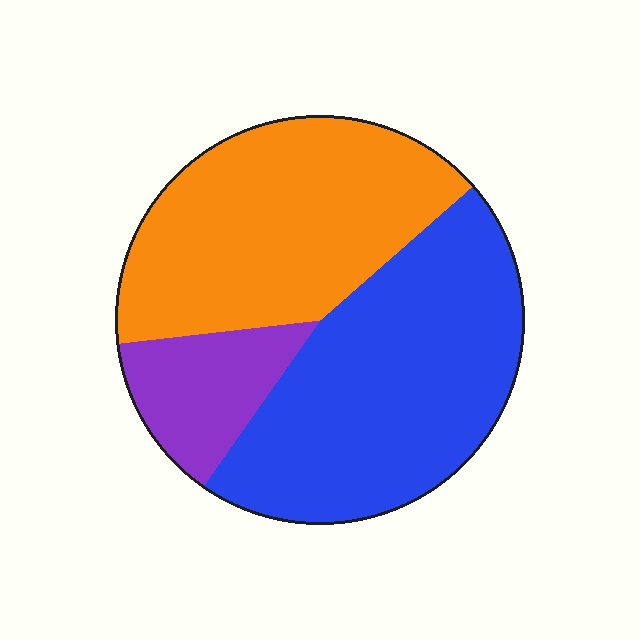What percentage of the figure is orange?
Orange covers 41% of the figure.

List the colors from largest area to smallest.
From largest to smallest: blue, orange, purple.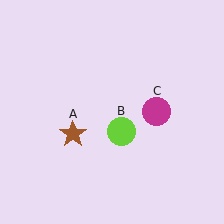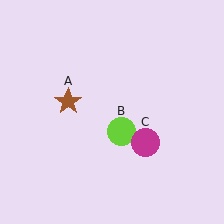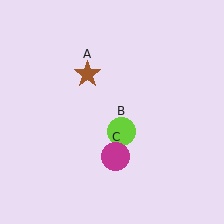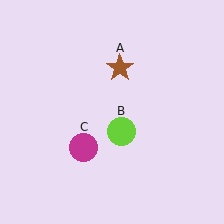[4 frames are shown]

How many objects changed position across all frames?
2 objects changed position: brown star (object A), magenta circle (object C).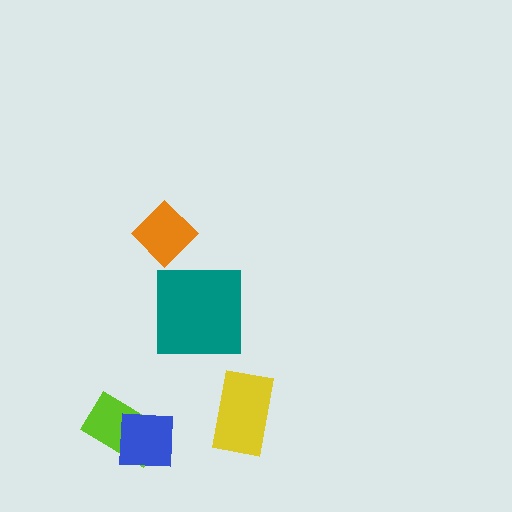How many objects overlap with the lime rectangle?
1 object overlaps with the lime rectangle.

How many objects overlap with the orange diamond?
0 objects overlap with the orange diamond.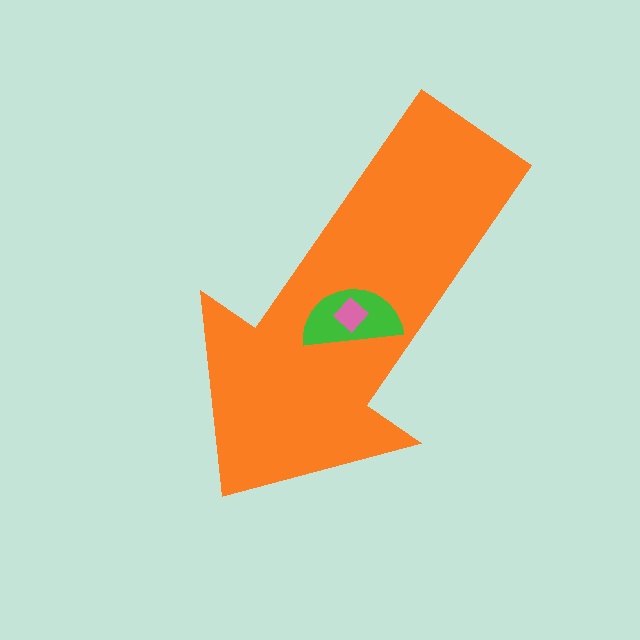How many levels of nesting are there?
3.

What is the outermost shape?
The orange arrow.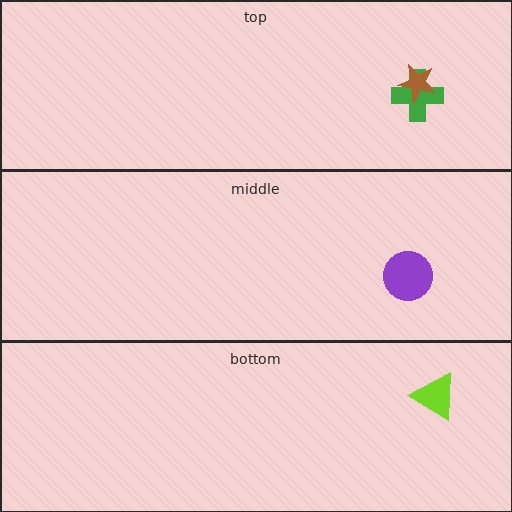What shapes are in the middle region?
The purple circle.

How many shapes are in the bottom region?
1.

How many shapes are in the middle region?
1.